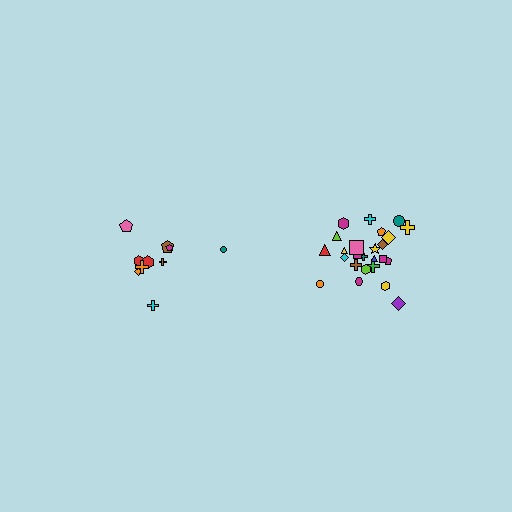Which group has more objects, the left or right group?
The right group.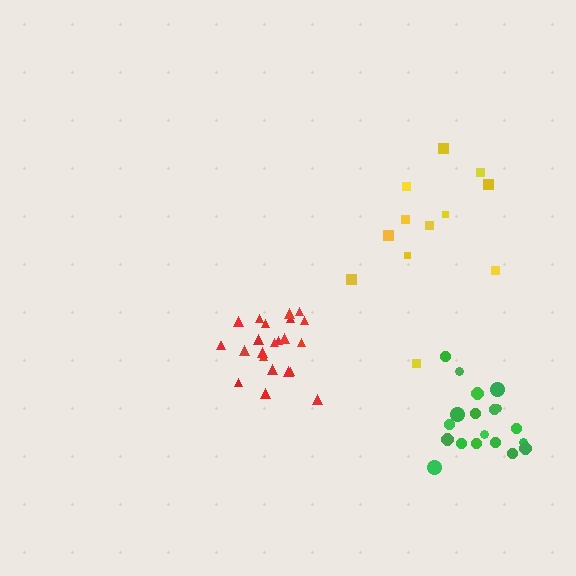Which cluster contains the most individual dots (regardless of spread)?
Red (23).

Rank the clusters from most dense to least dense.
red, green, yellow.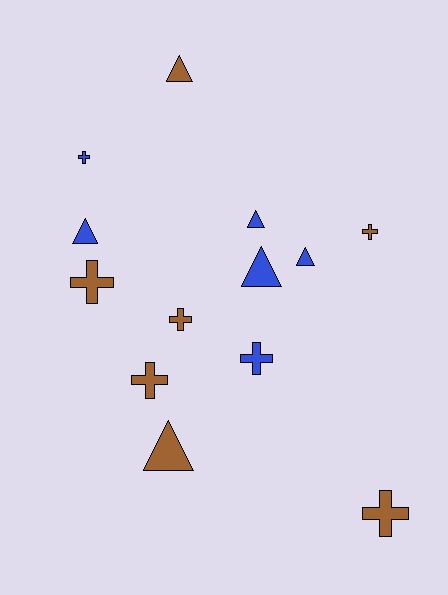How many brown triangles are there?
There are 2 brown triangles.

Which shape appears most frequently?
Cross, with 7 objects.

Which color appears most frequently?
Brown, with 7 objects.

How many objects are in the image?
There are 13 objects.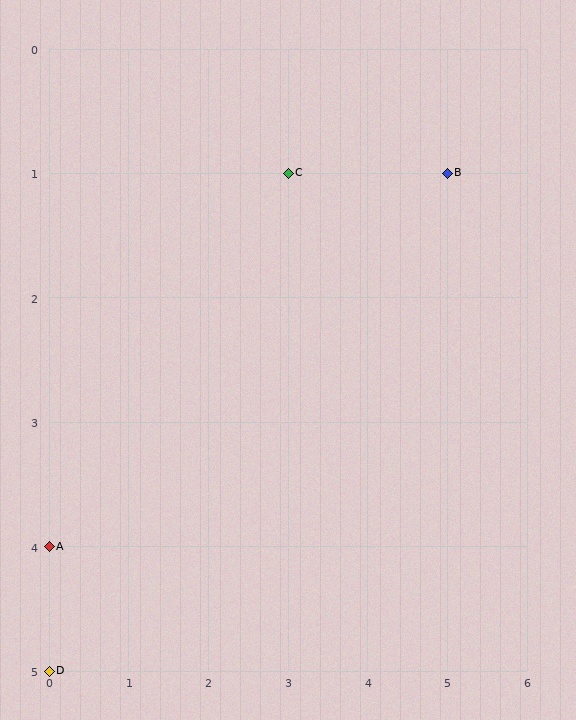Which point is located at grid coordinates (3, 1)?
Point C is at (3, 1).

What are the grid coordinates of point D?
Point D is at grid coordinates (0, 5).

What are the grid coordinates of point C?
Point C is at grid coordinates (3, 1).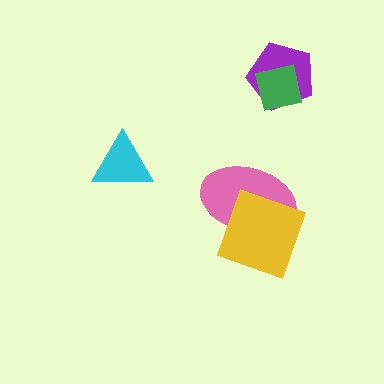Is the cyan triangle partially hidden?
No, no other shape covers it.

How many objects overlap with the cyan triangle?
0 objects overlap with the cyan triangle.